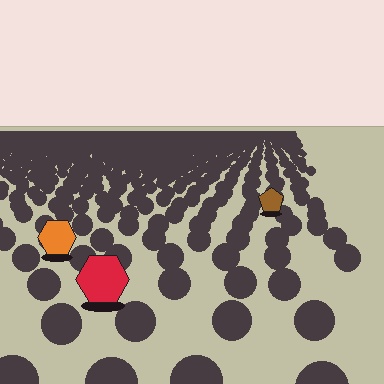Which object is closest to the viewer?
The red hexagon is closest. The texture marks near it are larger and more spread out.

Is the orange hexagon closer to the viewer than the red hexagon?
No. The red hexagon is closer — you can tell from the texture gradient: the ground texture is coarser near it.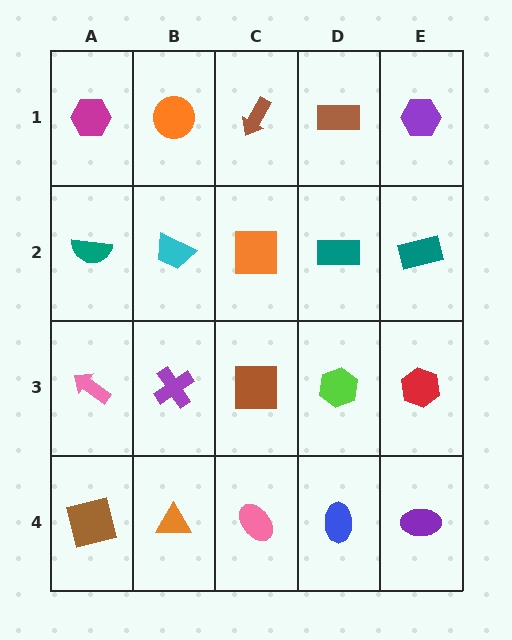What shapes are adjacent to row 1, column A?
A teal semicircle (row 2, column A), an orange circle (row 1, column B).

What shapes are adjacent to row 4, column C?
A brown square (row 3, column C), an orange triangle (row 4, column B), a blue ellipse (row 4, column D).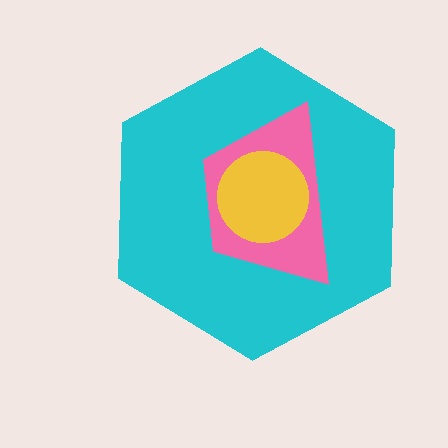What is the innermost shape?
The yellow circle.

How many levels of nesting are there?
3.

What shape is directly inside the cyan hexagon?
The pink trapezoid.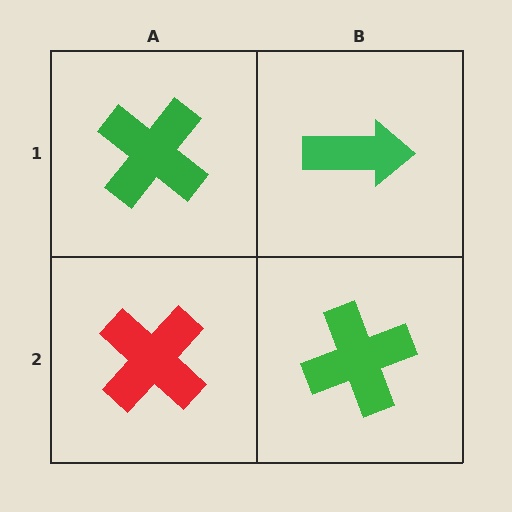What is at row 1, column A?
A green cross.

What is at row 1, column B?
A green arrow.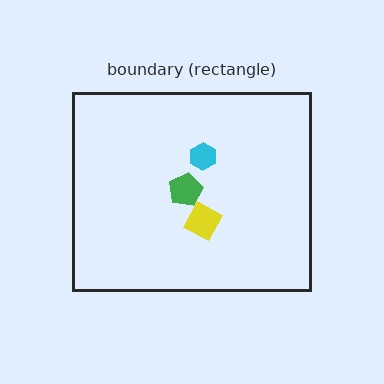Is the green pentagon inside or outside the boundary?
Inside.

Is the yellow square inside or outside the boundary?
Inside.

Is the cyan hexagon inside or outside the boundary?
Inside.